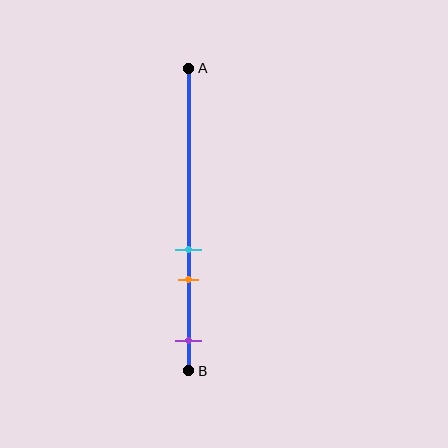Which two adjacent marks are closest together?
The cyan and orange marks are the closest adjacent pair.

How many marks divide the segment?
There are 3 marks dividing the segment.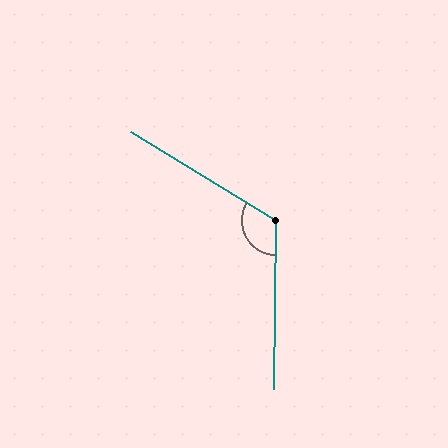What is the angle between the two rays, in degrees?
Approximately 120 degrees.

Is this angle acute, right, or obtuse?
It is obtuse.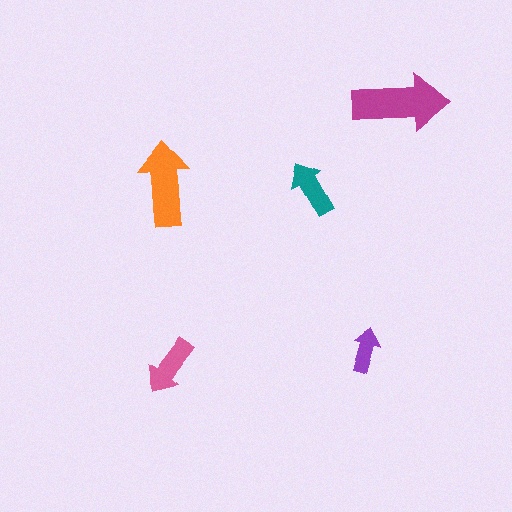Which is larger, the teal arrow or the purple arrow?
The teal one.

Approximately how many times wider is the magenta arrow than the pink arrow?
About 1.5 times wider.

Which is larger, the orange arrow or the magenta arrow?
The magenta one.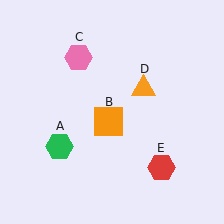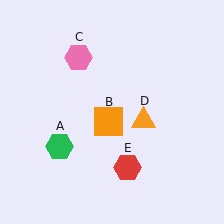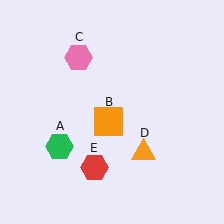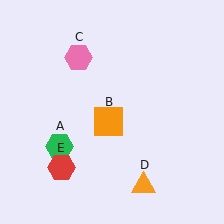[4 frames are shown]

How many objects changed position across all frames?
2 objects changed position: orange triangle (object D), red hexagon (object E).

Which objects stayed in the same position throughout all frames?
Green hexagon (object A) and orange square (object B) and pink hexagon (object C) remained stationary.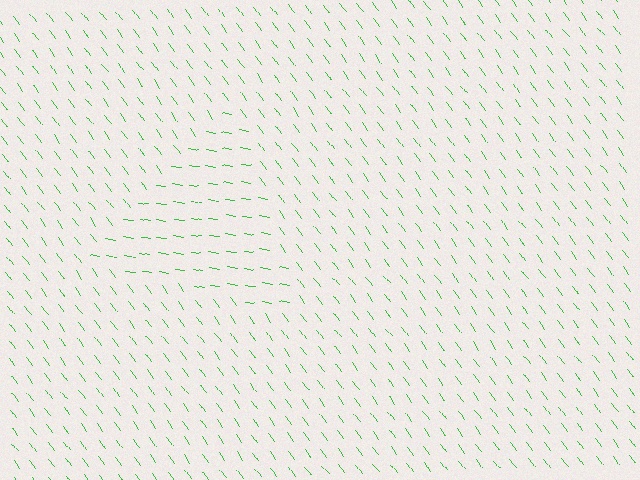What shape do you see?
I see a triangle.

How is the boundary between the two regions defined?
The boundary is defined purely by a change in line orientation (approximately 45 degrees difference). All lines are the same color and thickness.